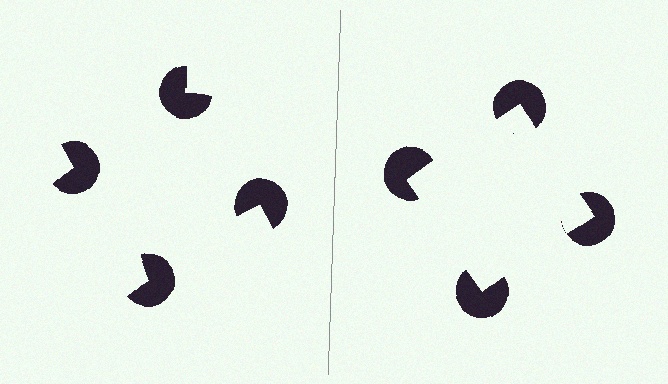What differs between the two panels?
The pac-man discs are positioned identically on both sides; only the wedge orientations differ. On the right they align to a square; on the left they are misaligned.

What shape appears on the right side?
An illusory square.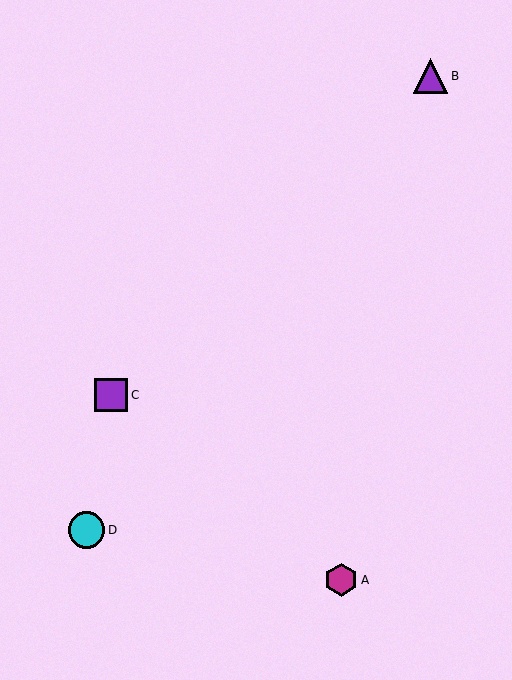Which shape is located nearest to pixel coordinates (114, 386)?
The purple square (labeled C) at (111, 395) is nearest to that location.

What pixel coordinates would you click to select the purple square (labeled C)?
Click at (111, 395) to select the purple square C.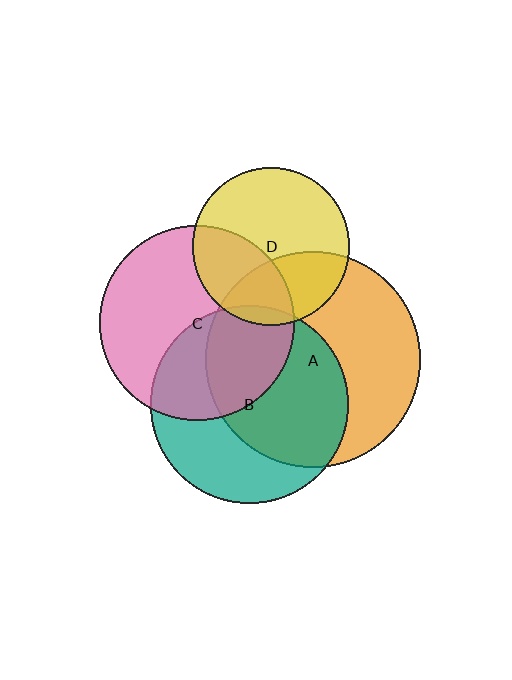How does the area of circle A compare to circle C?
Approximately 1.2 times.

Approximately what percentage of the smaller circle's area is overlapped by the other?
Approximately 35%.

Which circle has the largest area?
Circle A (orange).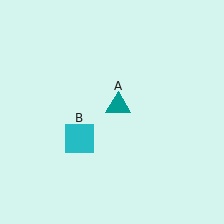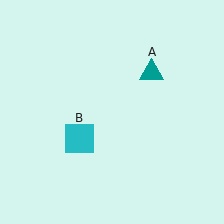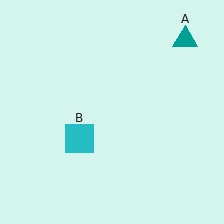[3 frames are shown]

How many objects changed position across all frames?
1 object changed position: teal triangle (object A).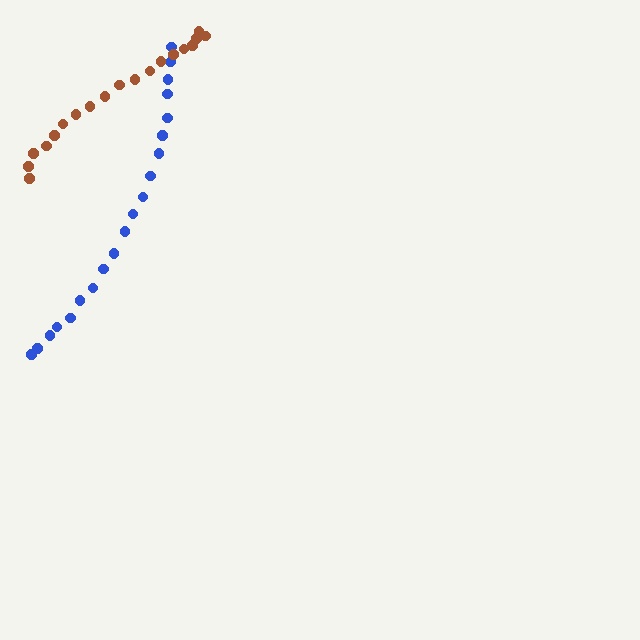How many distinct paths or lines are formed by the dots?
There are 2 distinct paths.